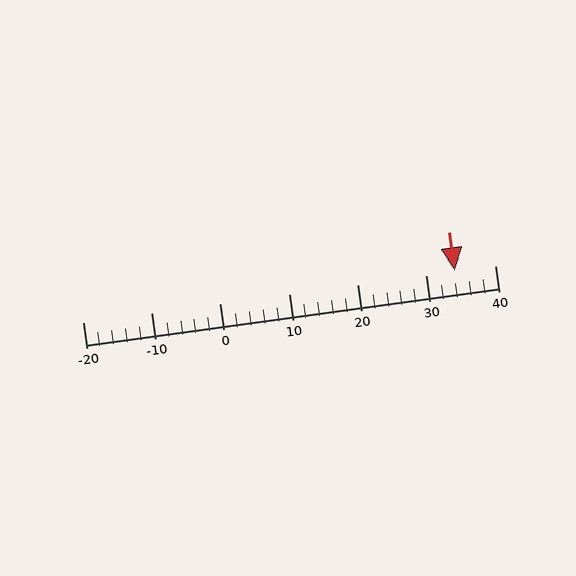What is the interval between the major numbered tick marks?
The major tick marks are spaced 10 units apart.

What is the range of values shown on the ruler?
The ruler shows values from -20 to 40.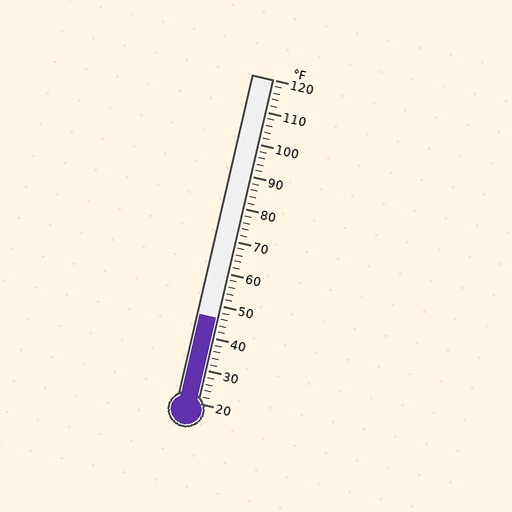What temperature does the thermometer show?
The thermometer shows approximately 46°F.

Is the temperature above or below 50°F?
The temperature is below 50°F.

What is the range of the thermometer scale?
The thermometer scale ranges from 20°F to 120°F.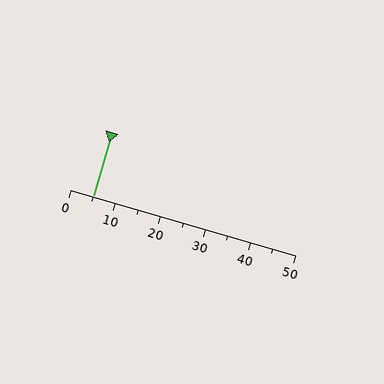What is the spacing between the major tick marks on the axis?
The major ticks are spaced 10 apart.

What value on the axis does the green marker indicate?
The marker indicates approximately 5.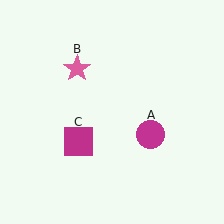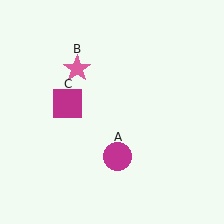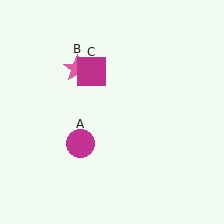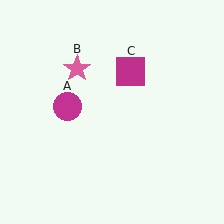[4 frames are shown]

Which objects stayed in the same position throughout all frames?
Pink star (object B) remained stationary.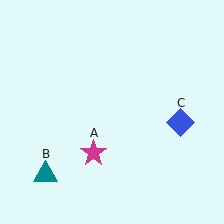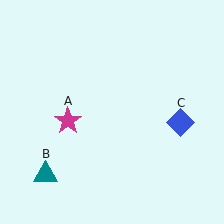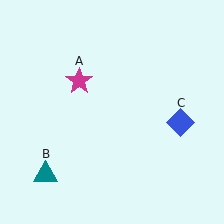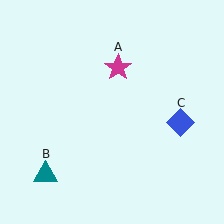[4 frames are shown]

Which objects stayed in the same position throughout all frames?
Teal triangle (object B) and blue diamond (object C) remained stationary.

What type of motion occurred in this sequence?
The magenta star (object A) rotated clockwise around the center of the scene.